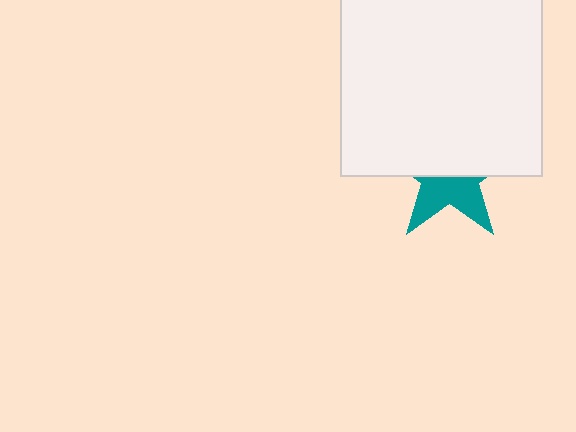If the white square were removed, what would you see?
You would see the complete teal star.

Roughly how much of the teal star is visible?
A small part of it is visible (roughly 43%).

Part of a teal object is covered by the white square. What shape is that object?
It is a star.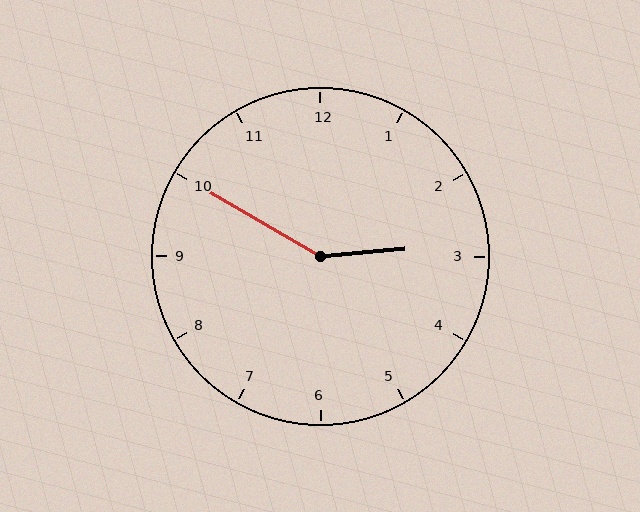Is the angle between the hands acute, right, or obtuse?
It is obtuse.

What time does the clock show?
2:50.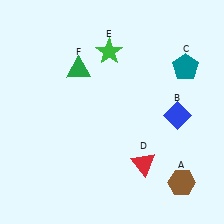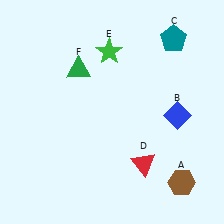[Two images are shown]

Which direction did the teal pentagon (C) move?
The teal pentagon (C) moved up.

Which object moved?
The teal pentagon (C) moved up.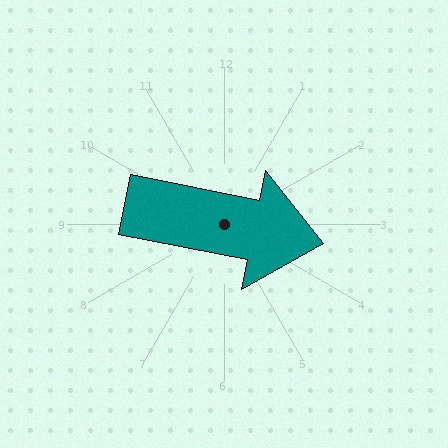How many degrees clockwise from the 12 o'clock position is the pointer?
Approximately 101 degrees.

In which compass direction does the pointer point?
East.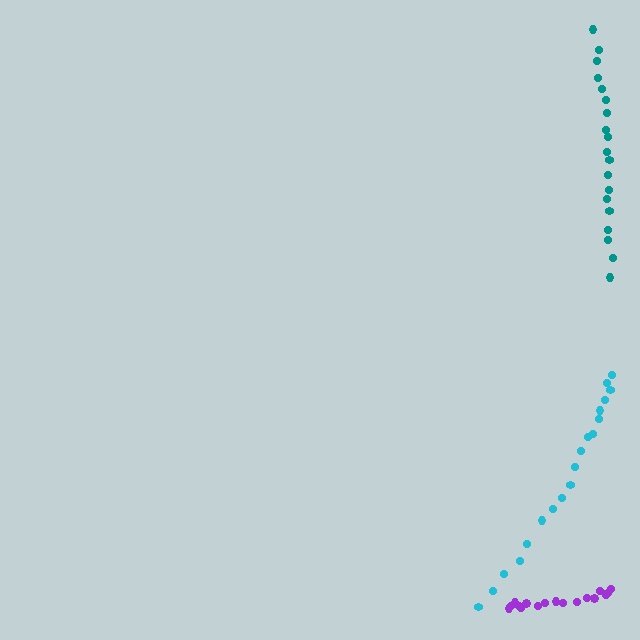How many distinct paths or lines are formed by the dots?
There are 3 distinct paths.